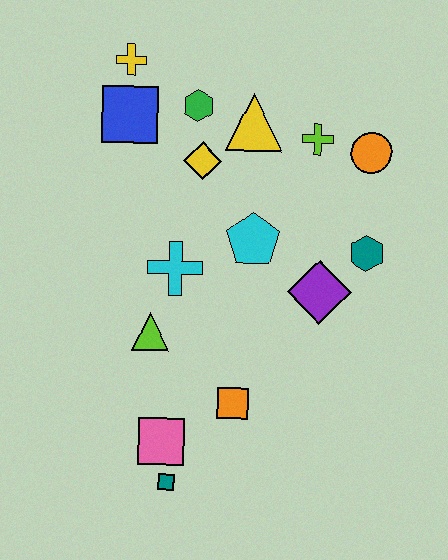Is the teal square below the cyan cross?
Yes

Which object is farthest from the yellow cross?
The teal square is farthest from the yellow cross.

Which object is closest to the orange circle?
The lime cross is closest to the orange circle.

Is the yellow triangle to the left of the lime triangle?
No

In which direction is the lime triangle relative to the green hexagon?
The lime triangle is below the green hexagon.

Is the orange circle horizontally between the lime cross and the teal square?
No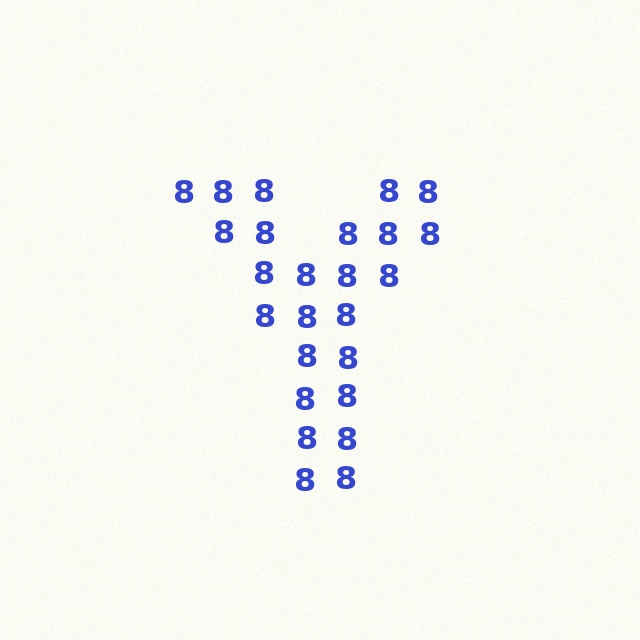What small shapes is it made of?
It is made of small digit 8's.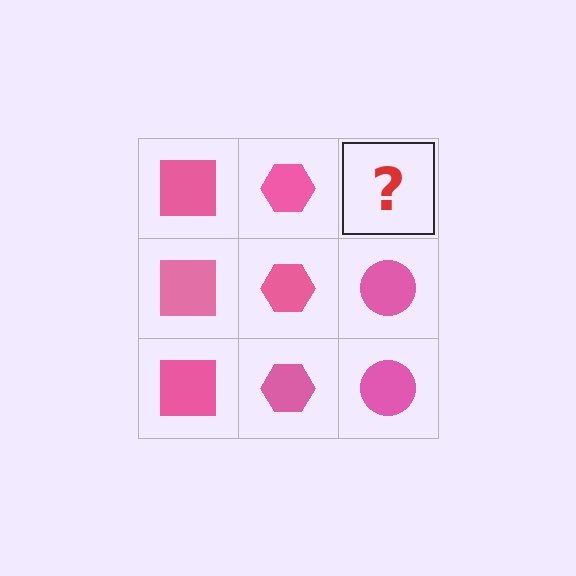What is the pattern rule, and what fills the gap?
The rule is that each column has a consistent shape. The gap should be filled with a pink circle.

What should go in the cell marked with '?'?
The missing cell should contain a pink circle.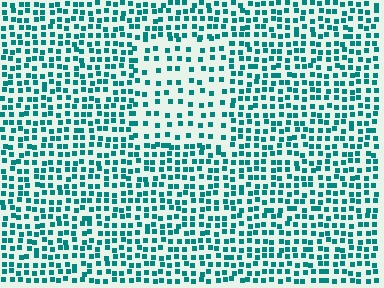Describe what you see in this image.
The image contains small teal elements arranged at two different densities. A rectangle-shaped region is visible where the elements are less densely packed than the surrounding area.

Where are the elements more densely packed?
The elements are more densely packed outside the rectangle boundary.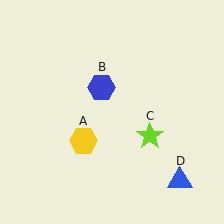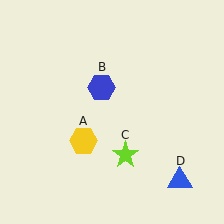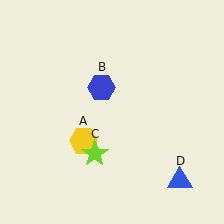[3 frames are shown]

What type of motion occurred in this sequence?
The lime star (object C) rotated clockwise around the center of the scene.